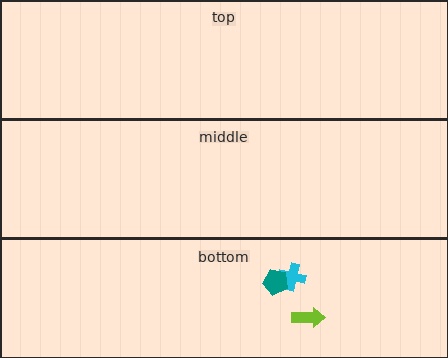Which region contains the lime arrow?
The bottom region.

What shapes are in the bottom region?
The lime arrow, the cyan cross, the teal pentagon.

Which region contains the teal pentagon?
The bottom region.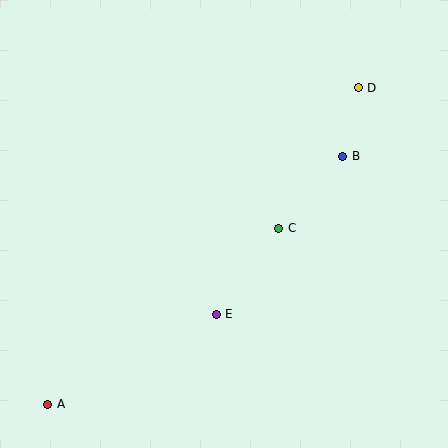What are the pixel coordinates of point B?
Point B is at (343, 156).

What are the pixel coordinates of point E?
Point E is at (216, 314).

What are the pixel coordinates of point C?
Point C is at (279, 228).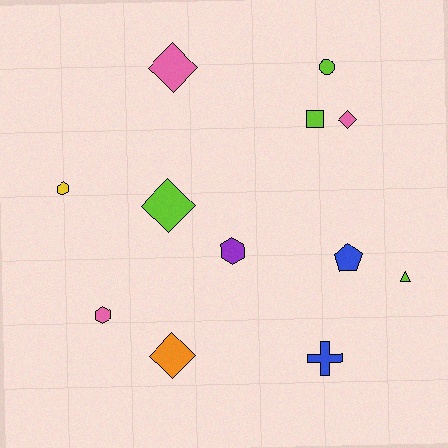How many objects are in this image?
There are 12 objects.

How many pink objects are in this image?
There are 3 pink objects.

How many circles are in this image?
There is 1 circle.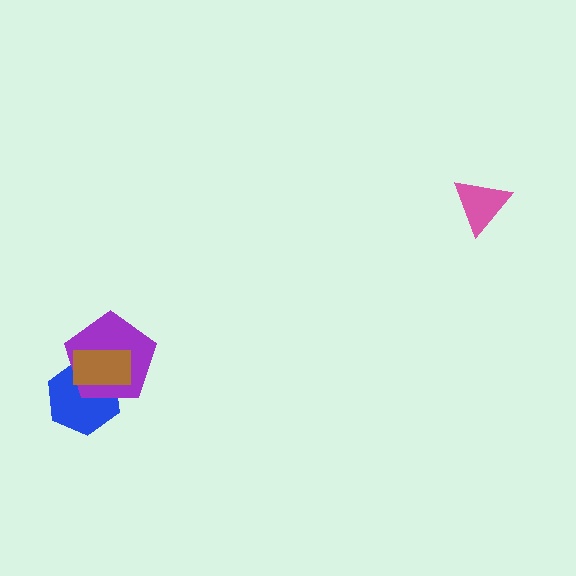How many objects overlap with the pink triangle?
0 objects overlap with the pink triangle.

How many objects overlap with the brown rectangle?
2 objects overlap with the brown rectangle.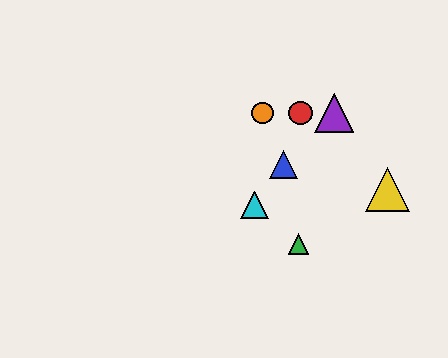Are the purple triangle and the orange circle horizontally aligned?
Yes, both are at y≈113.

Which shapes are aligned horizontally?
The red circle, the purple triangle, the orange circle are aligned horizontally.